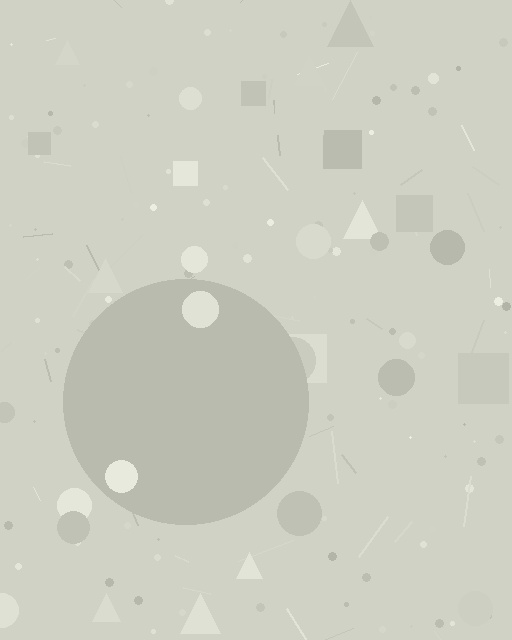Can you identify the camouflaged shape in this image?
The camouflaged shape is a circle.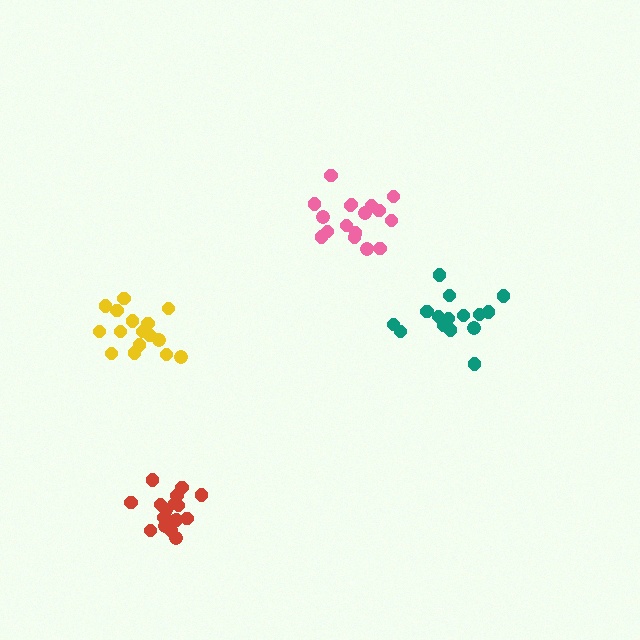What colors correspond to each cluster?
The clusters are colored: yellow, red, teal, pink.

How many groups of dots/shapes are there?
There are 4 groups.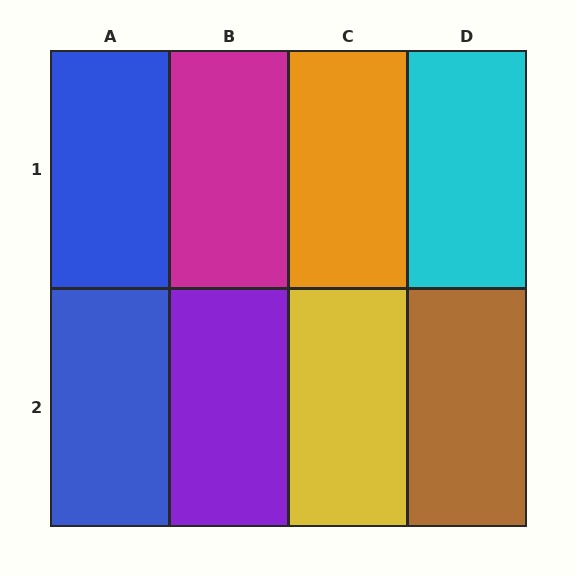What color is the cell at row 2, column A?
Blue.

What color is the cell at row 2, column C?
Yellow.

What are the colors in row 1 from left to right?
Blue, magenta, orange, cyan.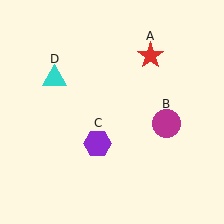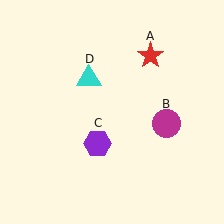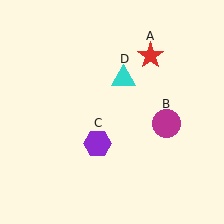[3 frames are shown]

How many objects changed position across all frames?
1 object changed position: cyan triangle (object D).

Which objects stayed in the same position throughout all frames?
Red star (object A) and magenta circle (object B) and purple hexagon (object C) remained stationary.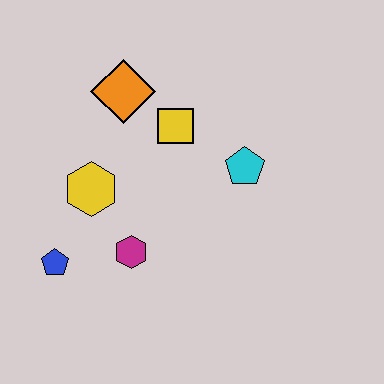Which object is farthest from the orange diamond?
The blue pentagon is farthest from the orange diamond.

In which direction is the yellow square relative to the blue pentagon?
The yellow square is above the blue pentagon.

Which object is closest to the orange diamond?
The yellow square is closest to the orange diamond.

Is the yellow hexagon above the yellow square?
No